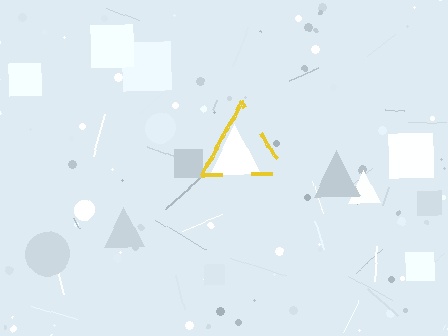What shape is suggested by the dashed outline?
The dashed outline suggests a triangle.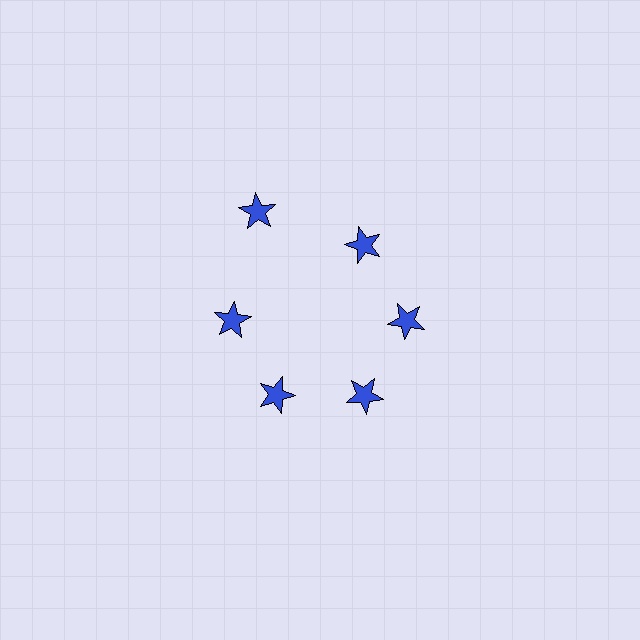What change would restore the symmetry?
The symmetry would be restored by moving it inward, back onto the ring so that all 6 stars sit at equal angles and equal distance from the center.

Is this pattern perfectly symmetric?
No. The 6 blue stars are arranged in a ring, but one element near the 11 o'clock position is pushed outward from the center, breaking the 6-fold rotational symmetry.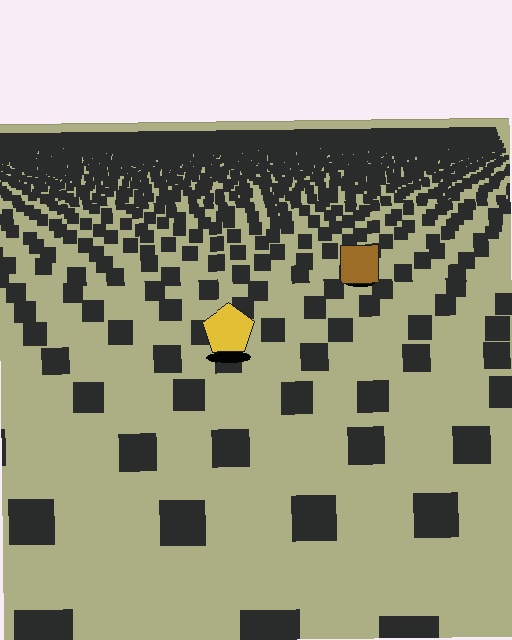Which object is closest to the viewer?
The yellow pentagon is closest. The texture marks near it are larger and more spread out.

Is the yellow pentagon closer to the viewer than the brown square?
Yes. The yellow pentagon is closer — you can tell from the texture gradient: the ground texture is coarser near it.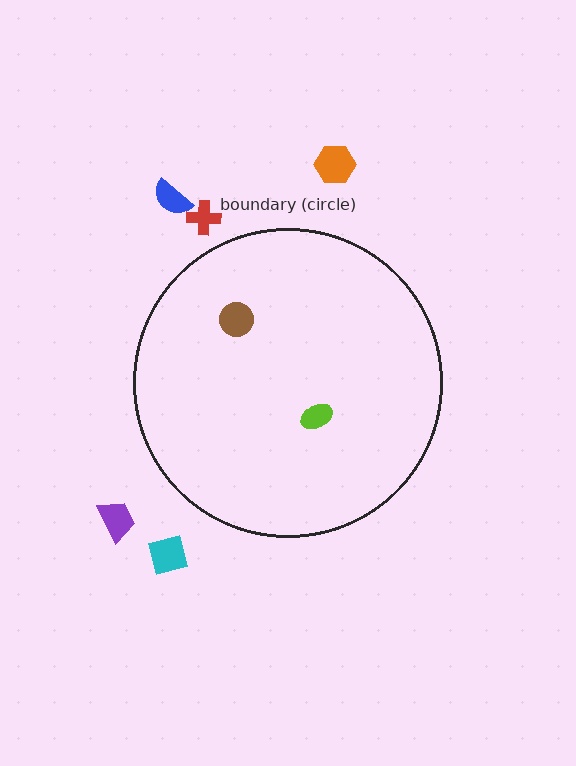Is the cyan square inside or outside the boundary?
Outside.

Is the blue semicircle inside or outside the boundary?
Outside.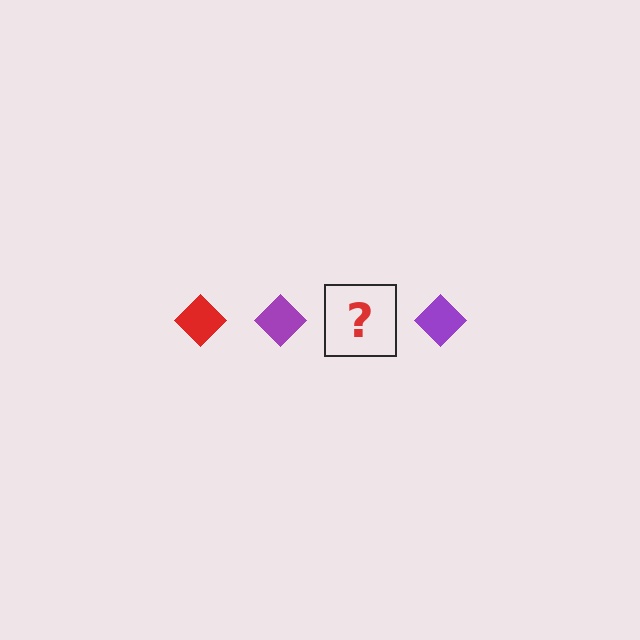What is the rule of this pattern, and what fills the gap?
The rule is that the pattern cycles through red, purple diamonds. The gap should be filled with a red diamond.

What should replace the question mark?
The question mark should be replaced with a red diamond.